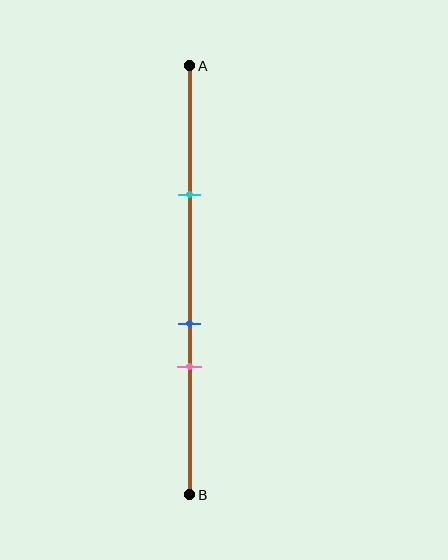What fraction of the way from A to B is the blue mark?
The blue mark is approximately 60% (0.6) of the way from A to B.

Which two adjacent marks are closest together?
The blue and pink marks are the closest adjacent pair.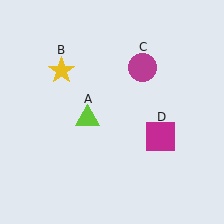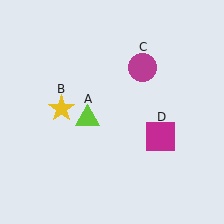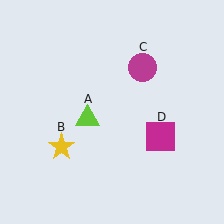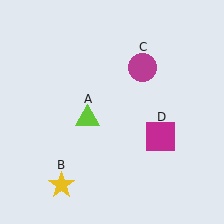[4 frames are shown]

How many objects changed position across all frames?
1 object changed position: yellow star (object B).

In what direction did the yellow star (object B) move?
The yellow star (object B) moved down.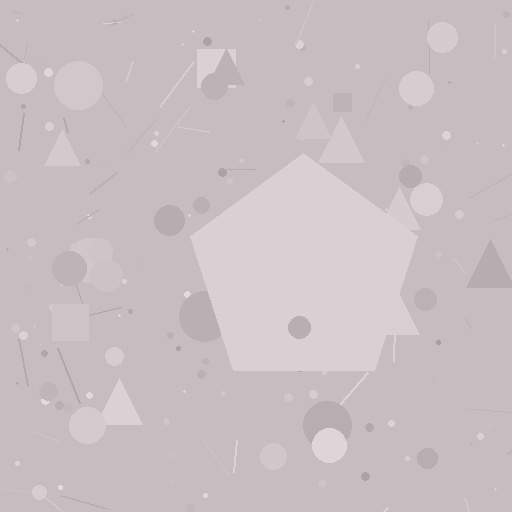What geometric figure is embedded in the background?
A pentagon is embedded in the background.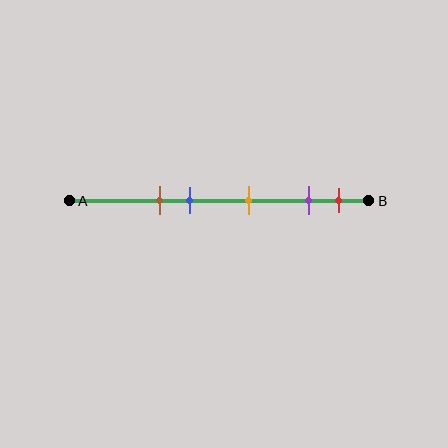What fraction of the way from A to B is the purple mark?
The purple mark is approximately 80% (0.8) of the way from A to B.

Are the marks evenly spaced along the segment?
No, the marks are not evenly spaced.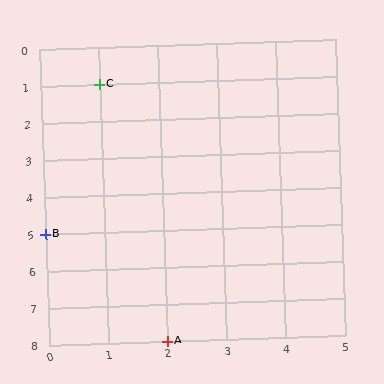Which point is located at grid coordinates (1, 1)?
Point C is at (1, 1).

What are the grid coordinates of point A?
Point A is at grid coordinates (2, 8).